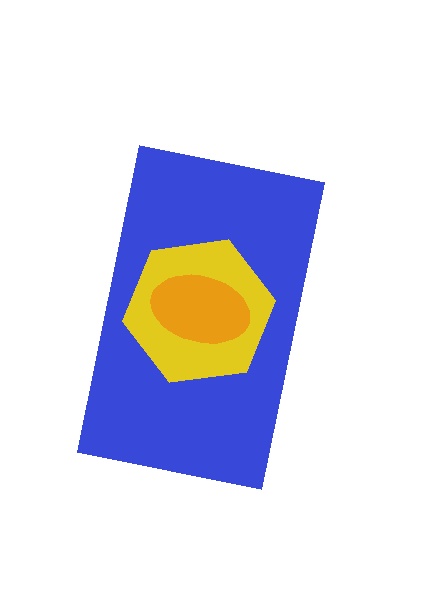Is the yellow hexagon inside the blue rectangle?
Yes.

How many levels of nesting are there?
3.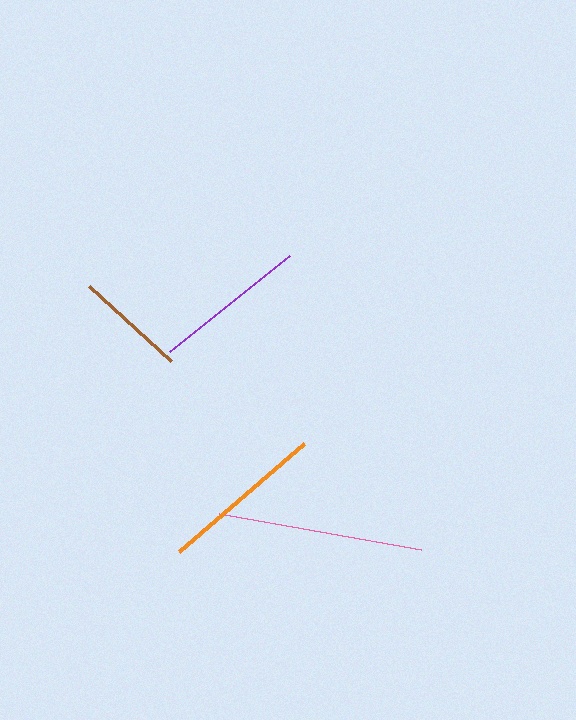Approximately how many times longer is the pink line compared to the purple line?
The pink line is approximately 1.3 times the length of the purple line.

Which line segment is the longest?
The pink line is the longest at approximately 206 pixels.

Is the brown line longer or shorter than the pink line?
The pink line is longer than the brown line.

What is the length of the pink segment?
The pink segment is approximately 206 pixels long.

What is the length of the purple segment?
The purple segment is approximately 153 pixels long.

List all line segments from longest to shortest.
From longest to shortest: pink, orange, purple, brown.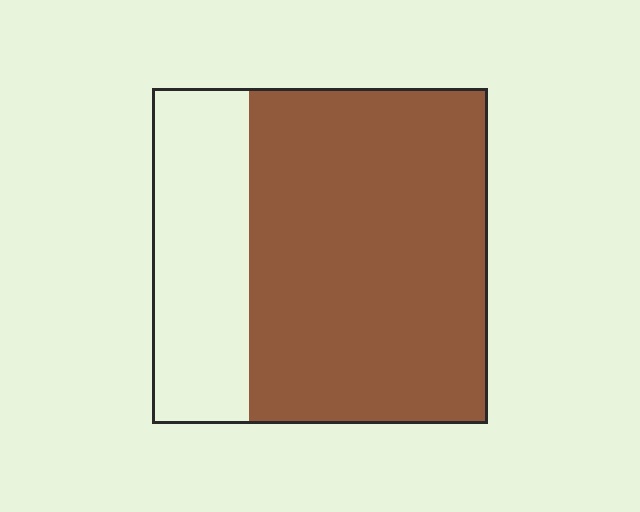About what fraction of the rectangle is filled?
About three quarters (3/4).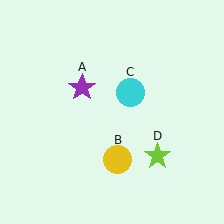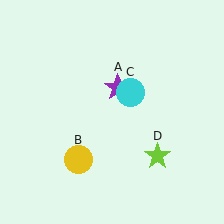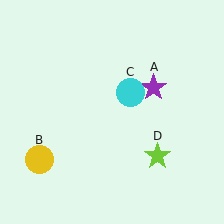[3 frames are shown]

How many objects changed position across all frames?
2 objects changed position: purple star (object A), yellow circle (object B).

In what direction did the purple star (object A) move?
The purple star (object A) moved right.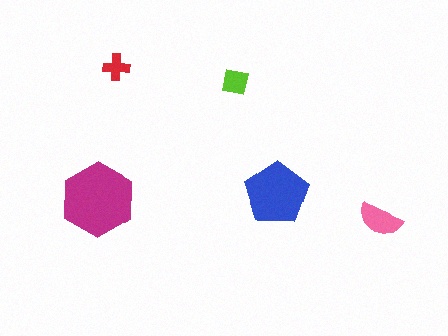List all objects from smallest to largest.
The red cross, the lime square, the pink semicircle, the blue pentagon, the magenta hexagon.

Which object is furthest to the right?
The pink semicircle is rightmost.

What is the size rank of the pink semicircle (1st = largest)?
3rd.